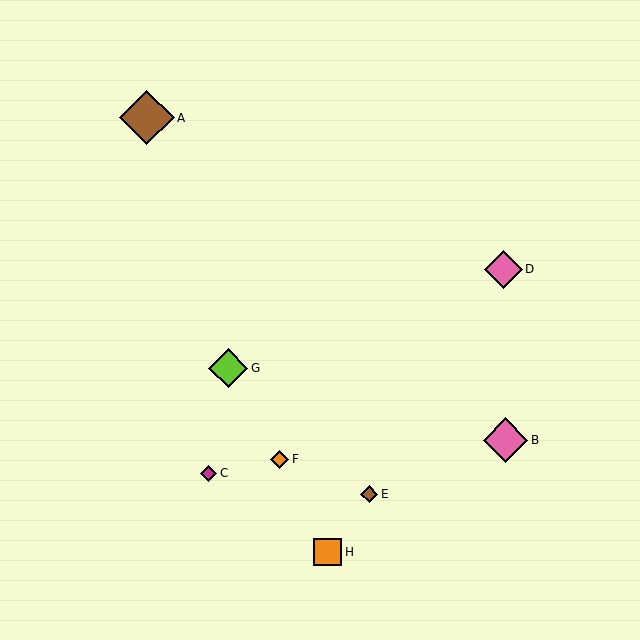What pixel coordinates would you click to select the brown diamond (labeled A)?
Click at (147, 118) to select the brown diamond A.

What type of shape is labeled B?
Shape B is a pink diamond.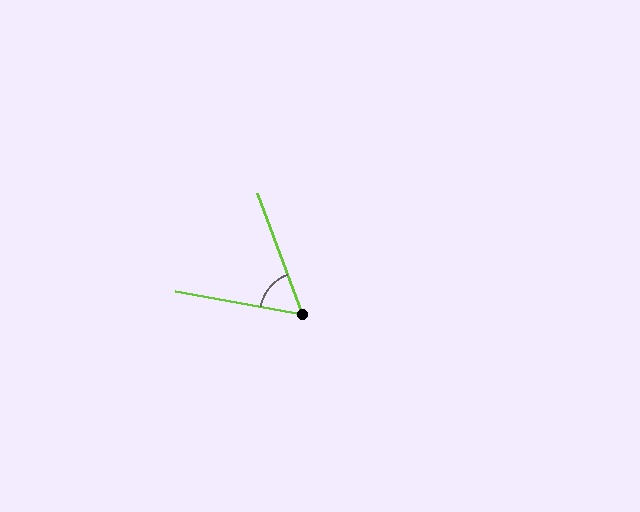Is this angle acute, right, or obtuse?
It is acute.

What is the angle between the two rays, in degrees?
Approximately 59 degrees.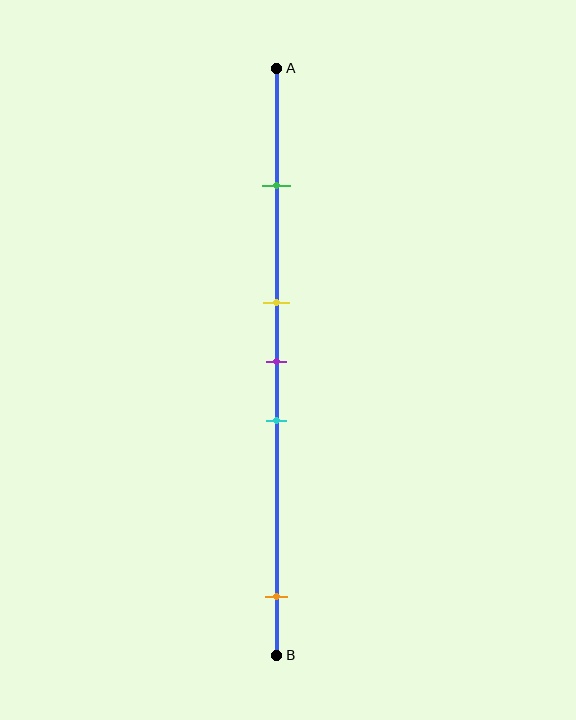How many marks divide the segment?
There are 5 marks dividing the segment.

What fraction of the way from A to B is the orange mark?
The orange mark is approximately 90% (0.9) of the way from A to B.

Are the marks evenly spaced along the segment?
No, the marks are not evenly spaced.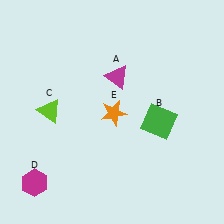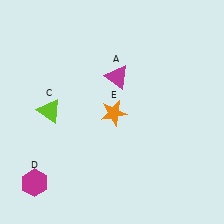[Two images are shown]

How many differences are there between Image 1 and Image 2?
There is 1 difference between the two images.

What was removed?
The green square (B) was removed in Image 2.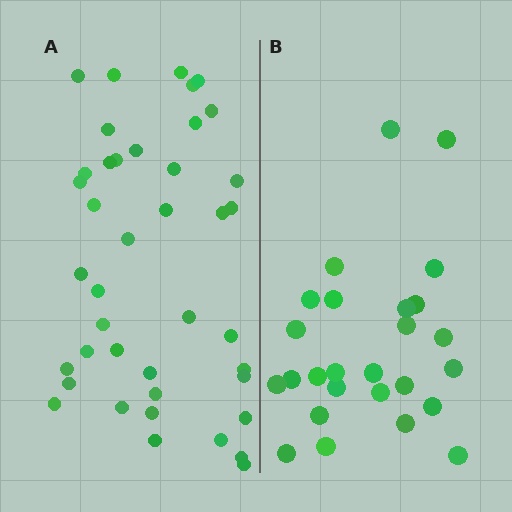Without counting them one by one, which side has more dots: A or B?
Region A (the left region) has more dots.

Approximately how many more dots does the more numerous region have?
Region A has approximately 15 more dots than region B.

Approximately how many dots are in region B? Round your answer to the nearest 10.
About 30 dots. (The exact count is 26, which rounds to 30.)